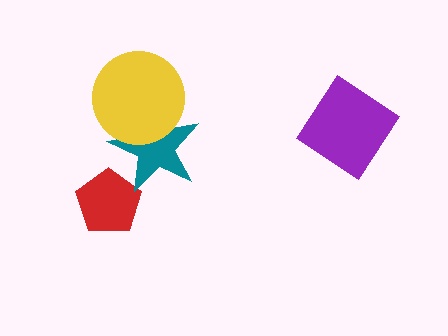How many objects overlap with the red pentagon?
1 object overlaps with the red pentagon.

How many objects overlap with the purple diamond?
0 objects overlap with the purple diamond.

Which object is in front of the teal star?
The yellow circle is in front of the teal star.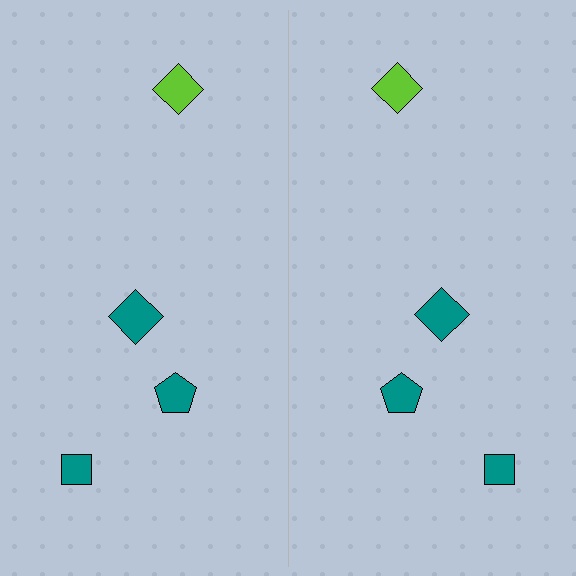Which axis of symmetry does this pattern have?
The pattern has a vertical axis of symmetry running through the center of the image.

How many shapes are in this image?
There are 8 shapes in this image.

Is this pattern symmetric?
Yes, this pattern has bilateral (reflection) symmetry.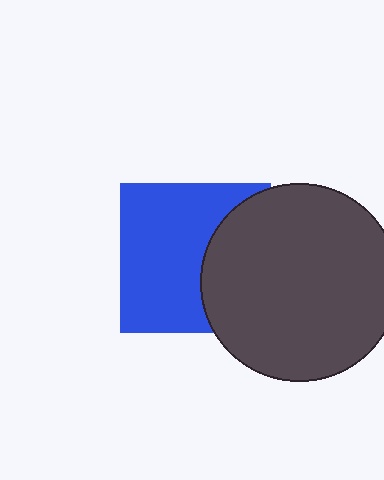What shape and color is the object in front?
The object in front is a dark gray circle.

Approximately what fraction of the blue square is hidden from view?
Roughly 37% of the blue square is hidden behind the dark gray circle.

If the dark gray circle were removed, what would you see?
You would see the complete blue square.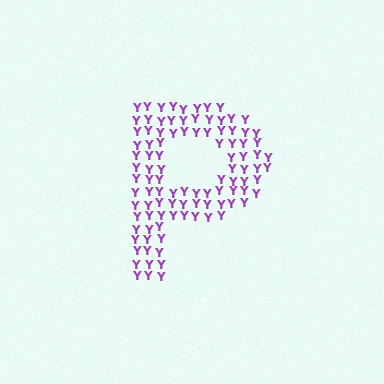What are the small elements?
The small elements are letter Y's.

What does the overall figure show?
The overall figure shows the letter P.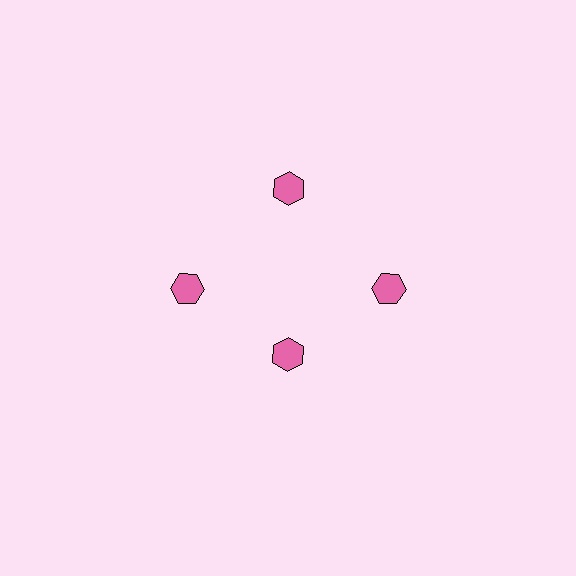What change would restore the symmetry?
The symmetry would be restored by moving it outward, back onto the ring so that all 4 hexagons sit at equal angles and equal distance from the center.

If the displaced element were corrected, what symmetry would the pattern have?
It would have 4-fold rotational symmetry — the pattern would map onto itself every 90 degrees.